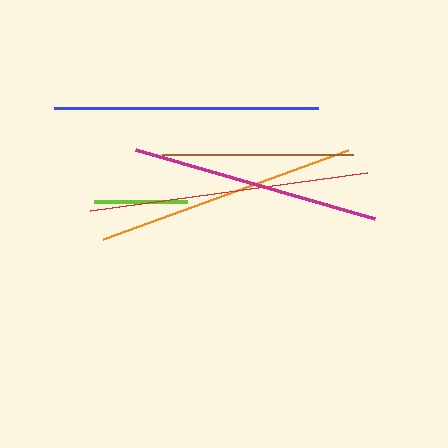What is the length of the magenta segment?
The magenta segment is approximately 249 pixels long.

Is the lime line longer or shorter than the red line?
The red line is longer than the lime line.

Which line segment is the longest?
The red line is the longest at approximately 279 pixels.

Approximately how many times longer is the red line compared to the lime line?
The red line is approximately 3.0 times the length of the lime line.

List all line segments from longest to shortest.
From longest to shortest: red, blue, orange, magenta, brown, lime.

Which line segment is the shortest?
The lime line is the shortest at approximately 93 pixels.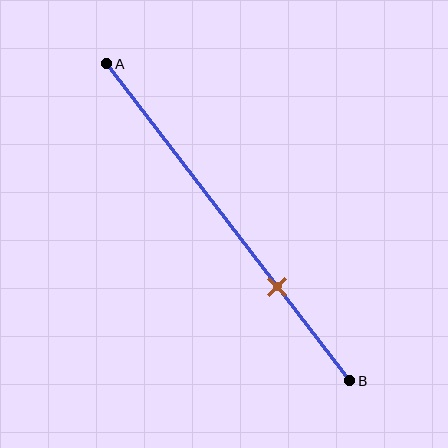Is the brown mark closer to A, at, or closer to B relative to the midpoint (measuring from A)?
The brown mark is closer to point B than the midpoint of segment AB.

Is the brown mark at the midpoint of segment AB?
No, the mark is at about 70% from A, not at the 50% midpoint.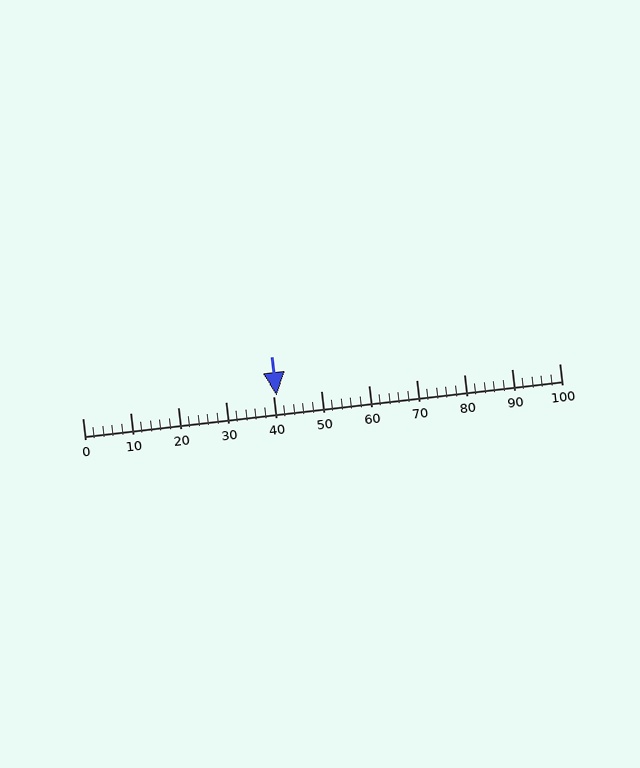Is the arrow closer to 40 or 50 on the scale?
The arrow is closer to 40.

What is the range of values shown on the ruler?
The ruler shows values from 0 to 100.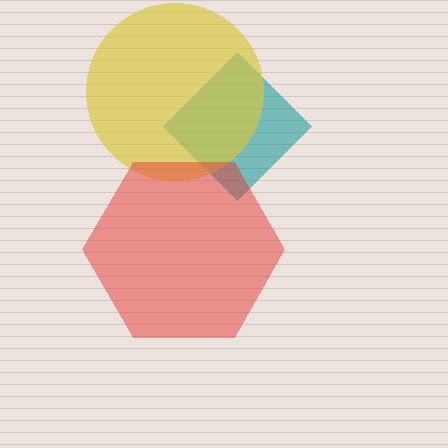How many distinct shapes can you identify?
There are 3 distinct shapes: a teal diamond, a yellow circle, a red hexagon.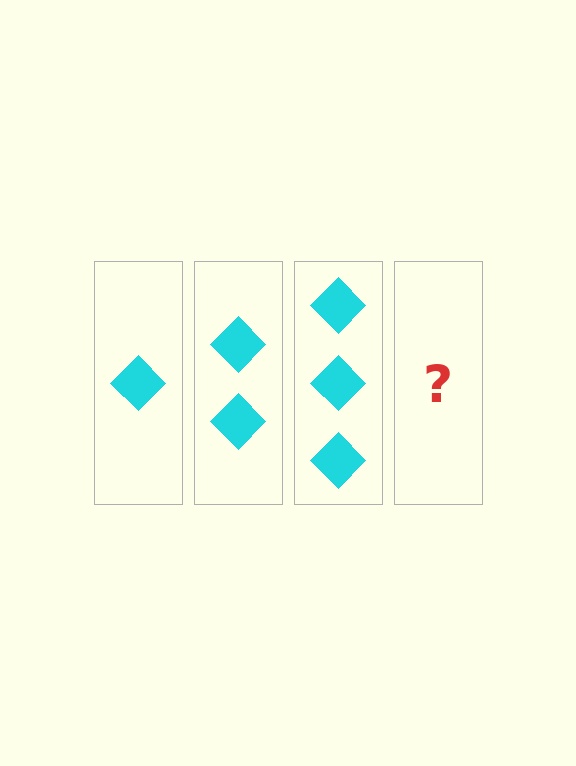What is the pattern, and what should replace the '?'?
The pattern is that each step adds one more diamond. The '?' should be 4 diamonds.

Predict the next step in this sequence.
The next step is 4 diamonds.